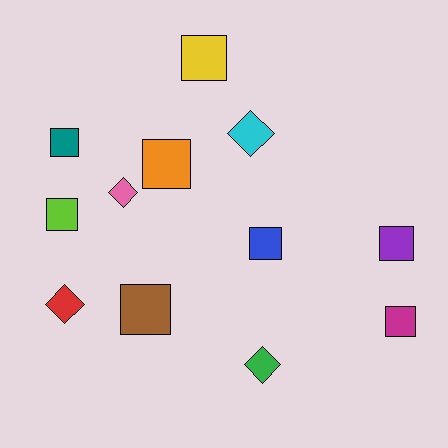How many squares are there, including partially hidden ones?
There are 8 squares.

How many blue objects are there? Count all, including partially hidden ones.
There is 1 blue object.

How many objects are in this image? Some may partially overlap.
There are 12 objects.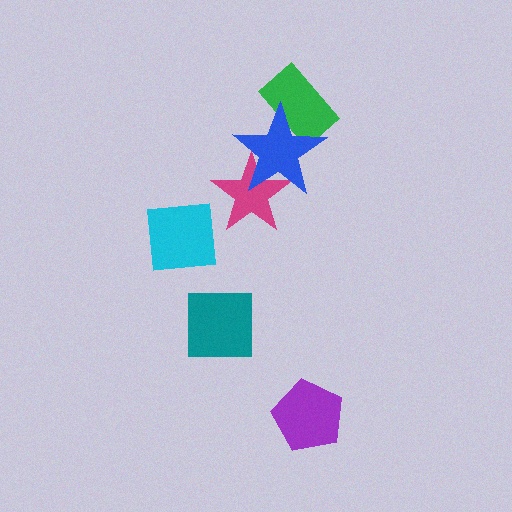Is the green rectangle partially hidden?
Yes, it is partially covered by another shape.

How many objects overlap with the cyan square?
0 objects overlap with the cyan square.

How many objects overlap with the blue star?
2 objects overlap with the blue star.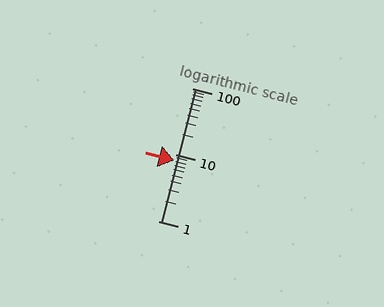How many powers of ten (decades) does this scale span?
The scale spans 2 decades, from 1 to 100.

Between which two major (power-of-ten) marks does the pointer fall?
The pointer is between 1 and 10.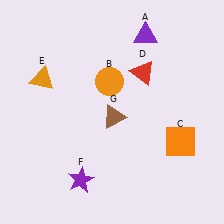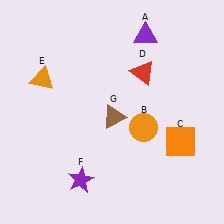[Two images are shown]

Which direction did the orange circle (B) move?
The orange circle (B) moved down.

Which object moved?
The orange circle (B) moved down.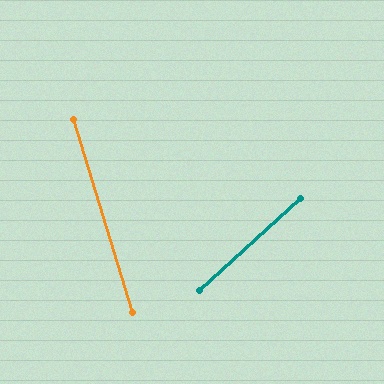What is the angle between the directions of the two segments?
Approximately 65 degrees.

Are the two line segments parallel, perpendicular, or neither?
Neither parallel nor perpendicular — they differ by about 65°.